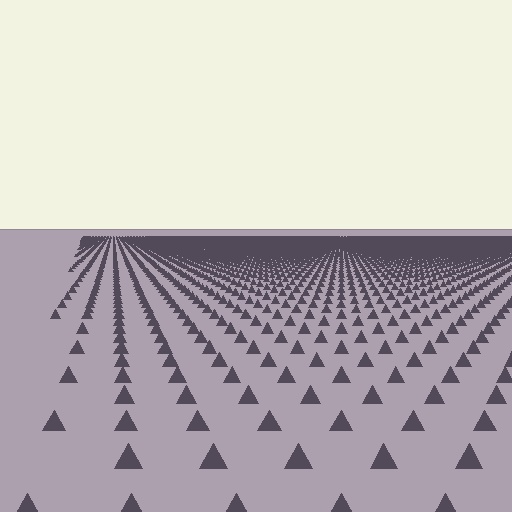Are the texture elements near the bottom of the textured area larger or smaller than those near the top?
Larger. Near the bottom, elements are closer to the viewer and appear at a bigger on-screen size.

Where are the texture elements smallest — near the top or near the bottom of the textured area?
Near the top.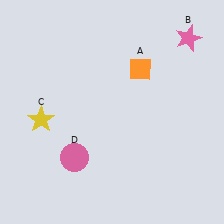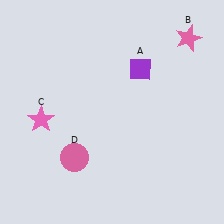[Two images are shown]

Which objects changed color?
A changed from orange to purple. C changed from yellow to pink.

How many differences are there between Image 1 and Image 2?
There are 2 differences between the two images.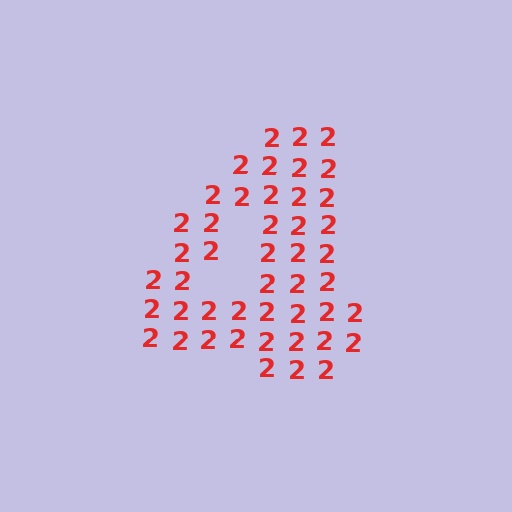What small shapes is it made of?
It is made of small digit 2's.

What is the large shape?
The large shape is the digit 4.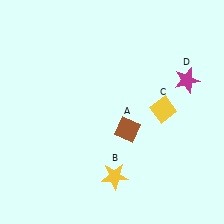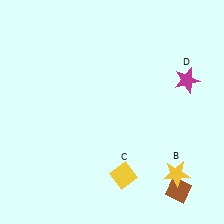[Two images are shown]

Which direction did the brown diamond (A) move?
The brown diamond (A) moved down.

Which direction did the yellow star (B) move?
The yellow star (B) moved right.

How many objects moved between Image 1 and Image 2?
3 objects moved between the two images.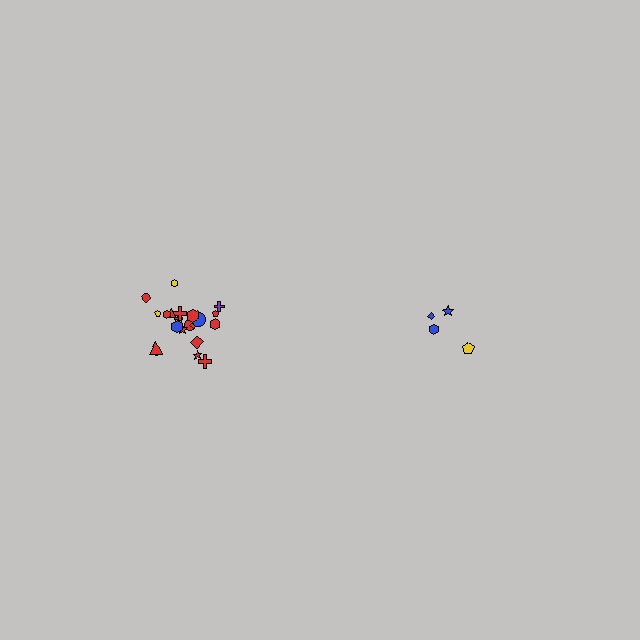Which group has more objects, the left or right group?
The left group.